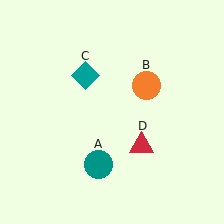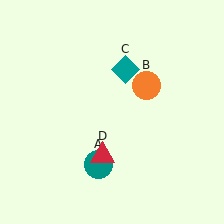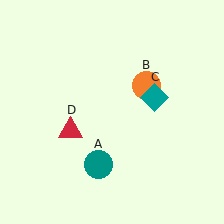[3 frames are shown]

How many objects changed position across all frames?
2 objects changed position: teal diamond (object C), red triangle (object D).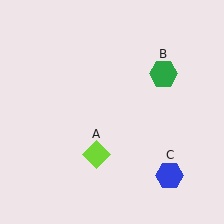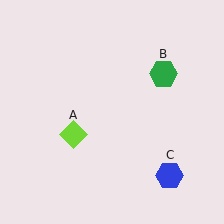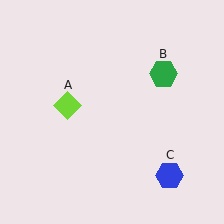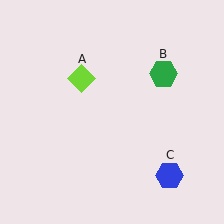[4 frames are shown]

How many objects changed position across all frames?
1 object changed position: lime diamond (object A).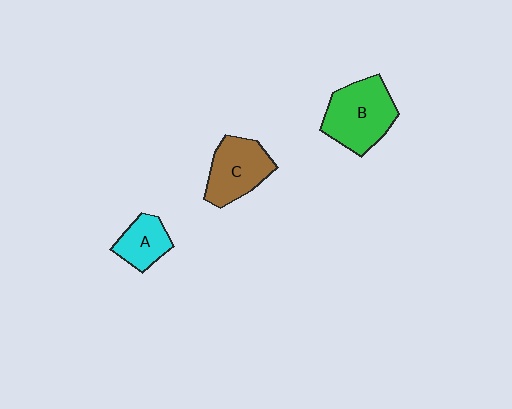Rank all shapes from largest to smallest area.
From largest to smallest: B (green), C (brown), A (cyan).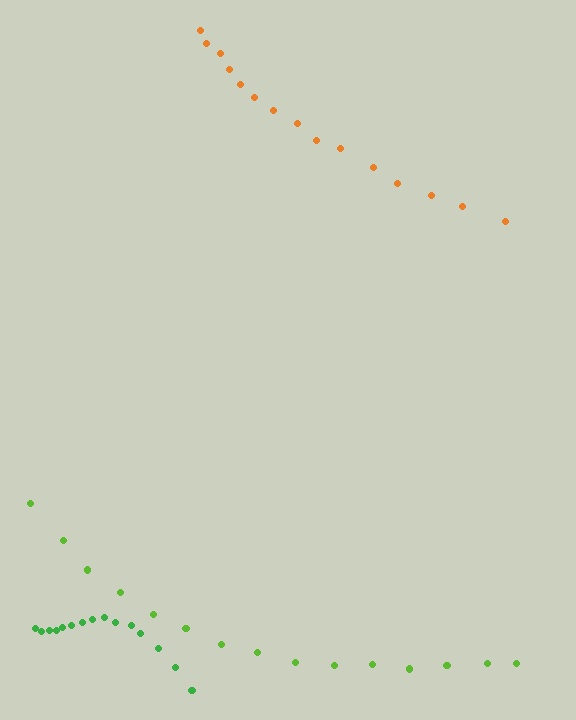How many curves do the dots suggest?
There are 3 distinct paths.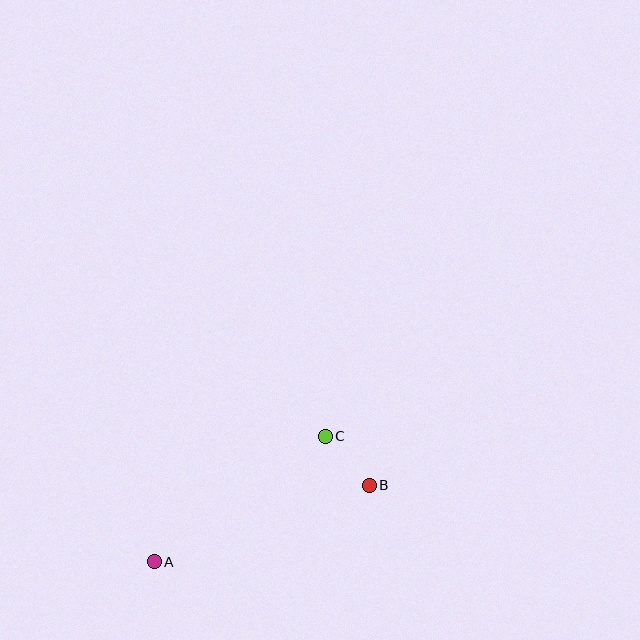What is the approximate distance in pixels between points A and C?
The distance between A and C is approximately 212 pixels.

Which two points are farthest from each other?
Points A and B are farthest from each other.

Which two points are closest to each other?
Points B and C are closest to each other.